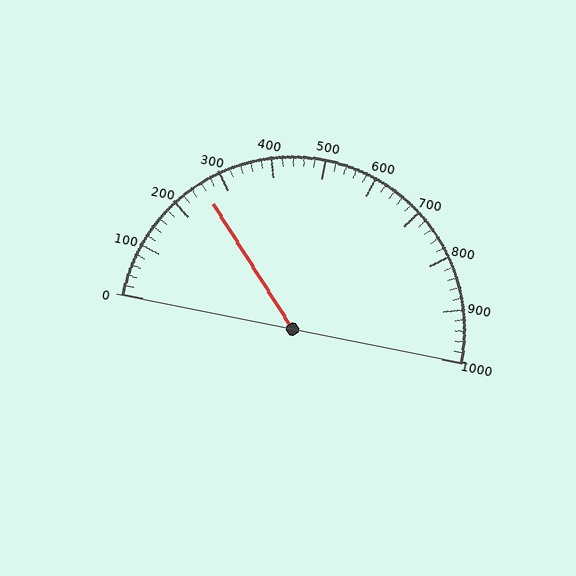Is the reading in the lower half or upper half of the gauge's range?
The reading is in the lower half of the range (0 to 1000).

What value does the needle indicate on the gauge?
The needle indicates approximately 260.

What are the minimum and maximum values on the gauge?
The gauge ranges from 0 to 1000.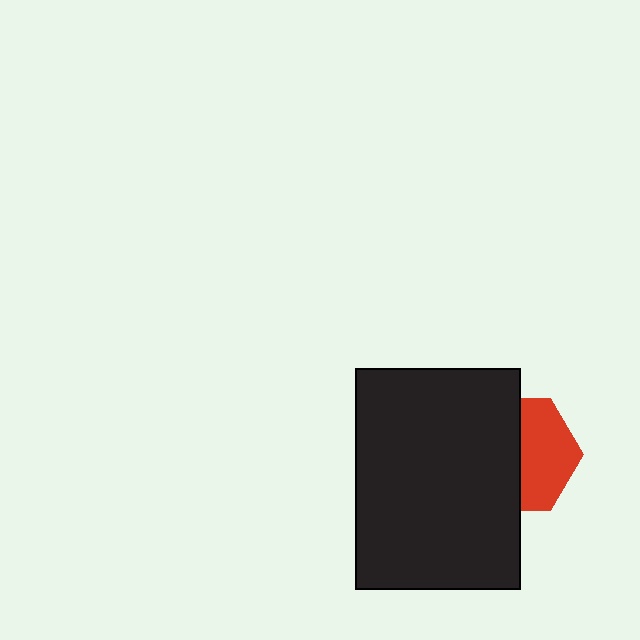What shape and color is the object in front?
The object in front is a black rectangle.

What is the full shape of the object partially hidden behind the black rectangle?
The partially hidden object is a red hexagon.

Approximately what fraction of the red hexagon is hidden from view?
Roughly 53% of the red hexagon is hidden behind the black rectangle.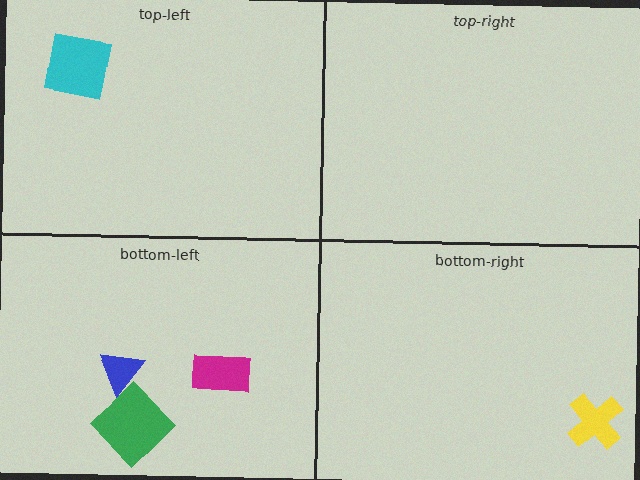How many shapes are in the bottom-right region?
1.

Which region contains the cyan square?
The top-left region.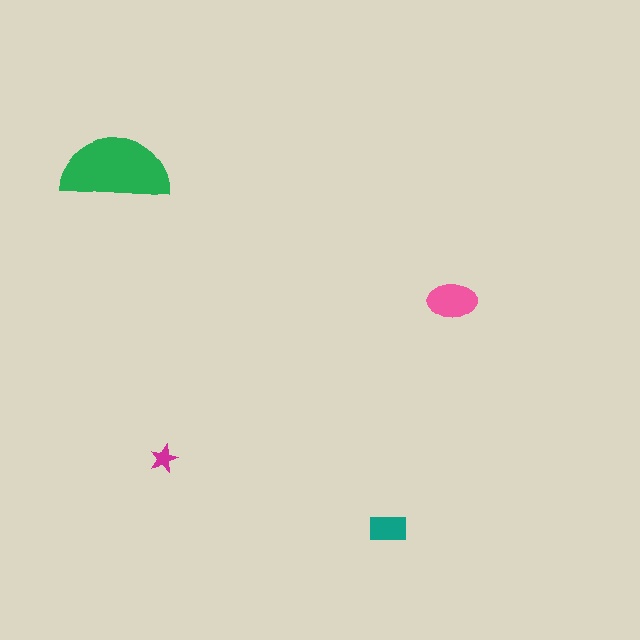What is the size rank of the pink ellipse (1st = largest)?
2nd.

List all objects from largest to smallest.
The green semicircle, the pink ellipse, the teal rectangle, the magenta star.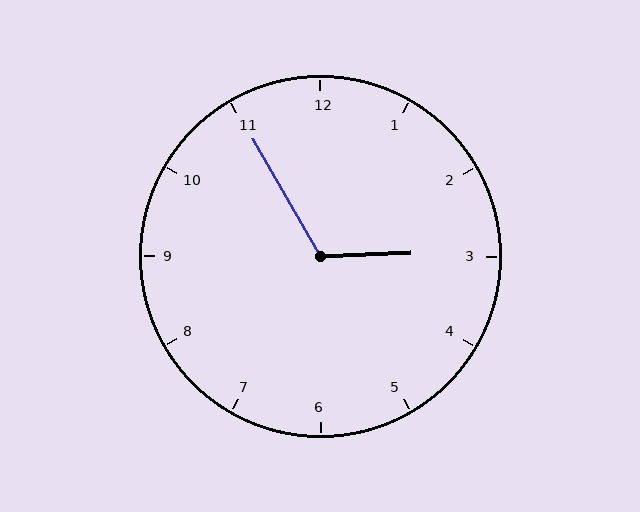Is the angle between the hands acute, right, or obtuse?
It is obtuse.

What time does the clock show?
2:55.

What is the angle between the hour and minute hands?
Approximately 118 degrees.